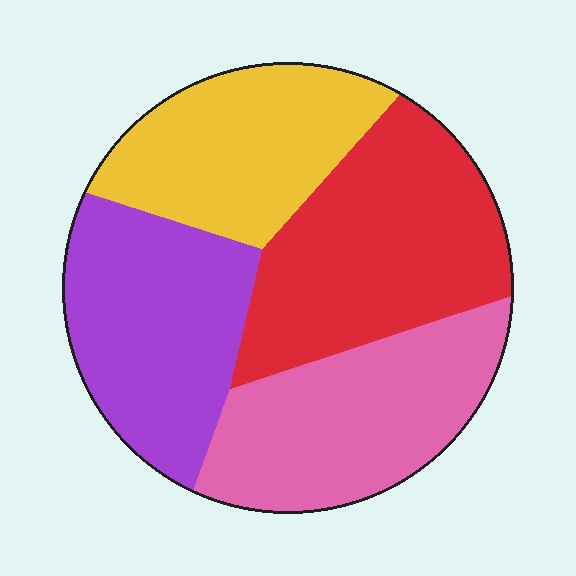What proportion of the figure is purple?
Purple takes up about one quarter (1/4) of the figure.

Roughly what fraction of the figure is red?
Red takes up about one quarter (1/4) of the figure.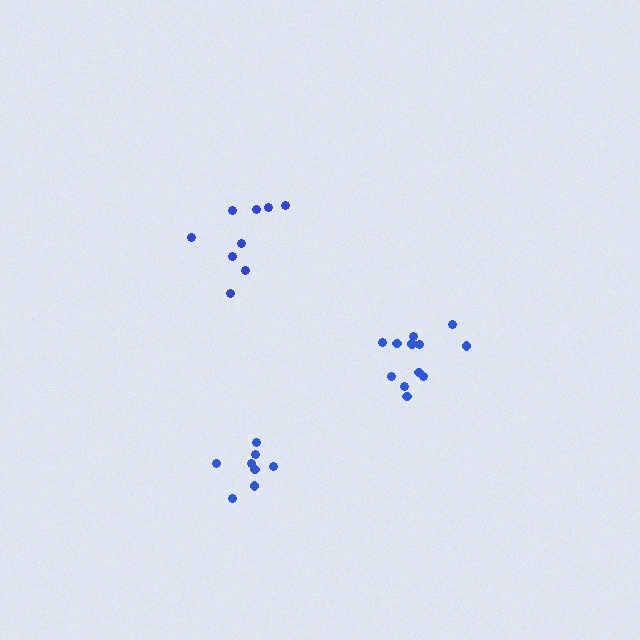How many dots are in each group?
Group 1: 9 dots, Group 2: 8 dots, Group 3: 12 dots (29 total).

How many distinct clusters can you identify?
There are 3 distinct clusters.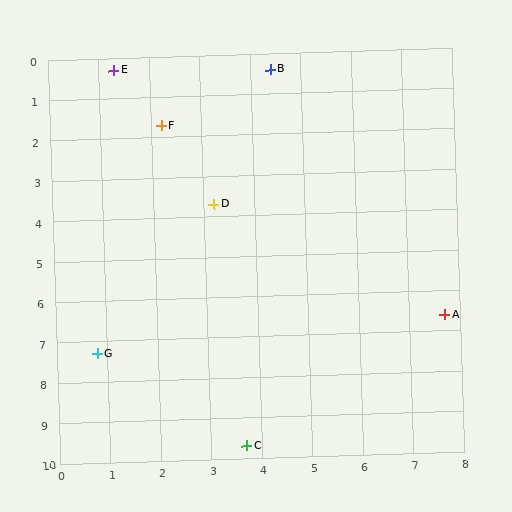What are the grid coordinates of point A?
Point A is at approximately (7.7, 6.6).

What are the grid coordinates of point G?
Point G is at approximately (0.8, 7.3).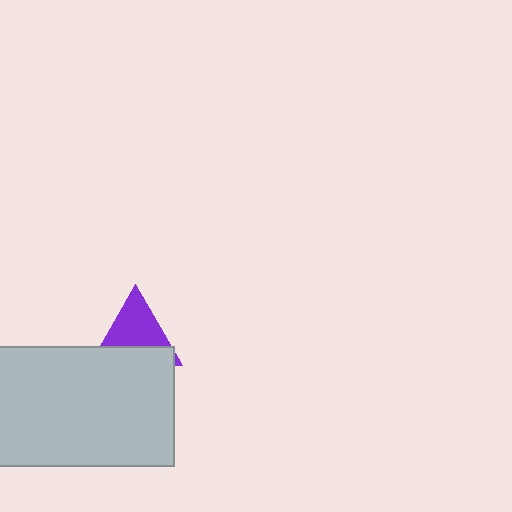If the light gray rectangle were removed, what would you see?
You would see the complete purple triangle.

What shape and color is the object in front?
The object in front is a light gray rectangle.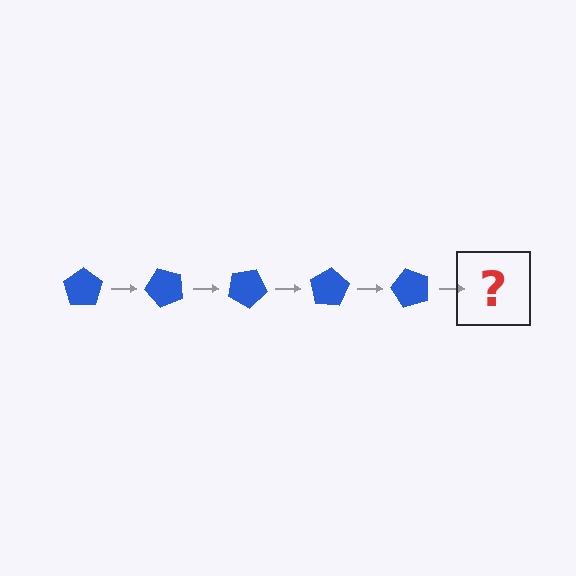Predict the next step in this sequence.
The next step is a blue pentagon rotated 250 degrees.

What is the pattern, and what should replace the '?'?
The pattern is that the pentagon rotates 50 degrees each step. The '?' should be a blue pentagon rotated 250 degrees.